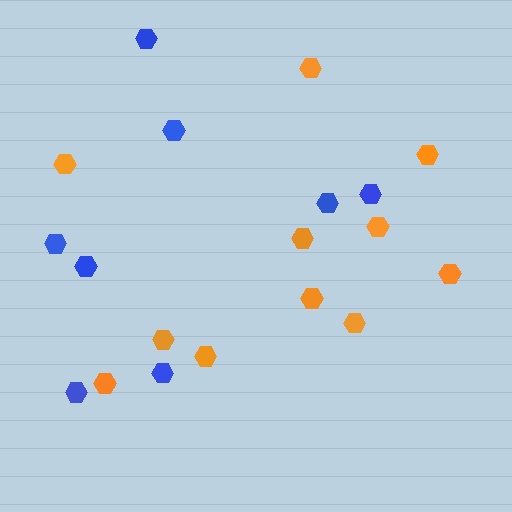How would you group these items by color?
There are 2 groups: one group of orange hexagons (11) and one group of blue hexagons (8).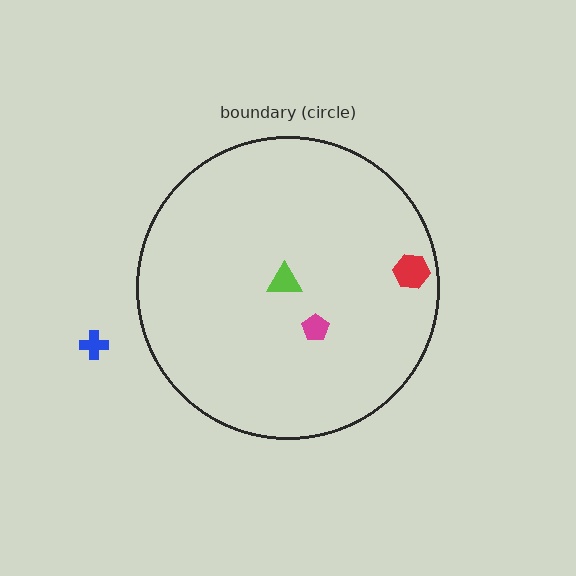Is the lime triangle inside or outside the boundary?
Inside.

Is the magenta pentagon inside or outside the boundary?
Inside.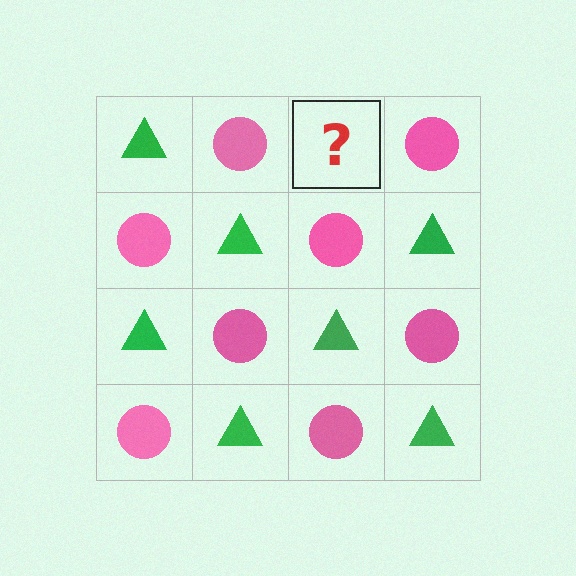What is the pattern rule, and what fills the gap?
The rule is that it alternates green triangle and pink circle in a checkerboard pattern. The gap should be filled with a green triangle.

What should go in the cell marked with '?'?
The missing cell should contain a green triangle.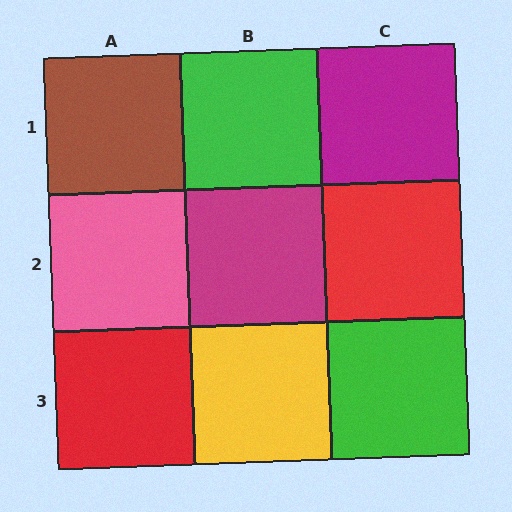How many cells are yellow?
1 cell is yellow.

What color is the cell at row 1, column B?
Green.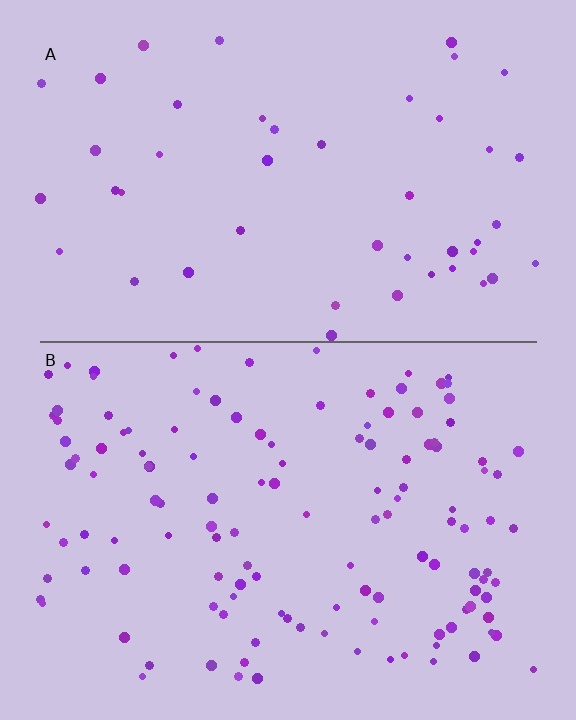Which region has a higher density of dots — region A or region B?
B (the bottom).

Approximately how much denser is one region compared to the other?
Approximately 2.9× — region B over region A.